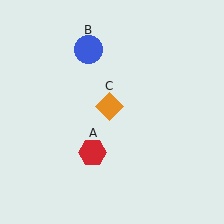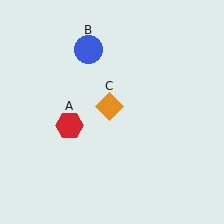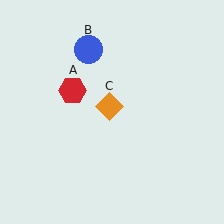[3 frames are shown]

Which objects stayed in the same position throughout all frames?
Blue circle (object B) and orange diamond (object C) remained stationary.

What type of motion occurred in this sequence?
The red hexagon (object A) rotated clockwise around the center of the scene.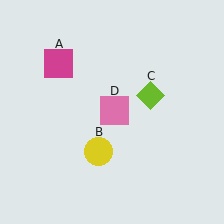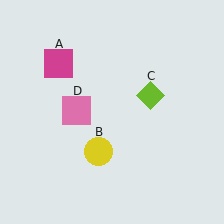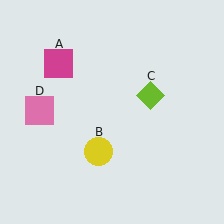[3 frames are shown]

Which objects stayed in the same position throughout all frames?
Magenta square (object A) and yellow circle (object B) and lime diamond (object C) remained stationary.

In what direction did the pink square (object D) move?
The pink square (object D) moved left.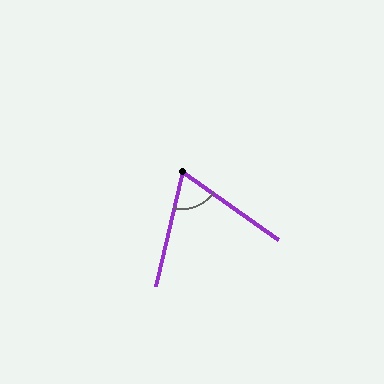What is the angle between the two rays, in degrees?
Approximately 68 degrees.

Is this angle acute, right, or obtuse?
It is acute.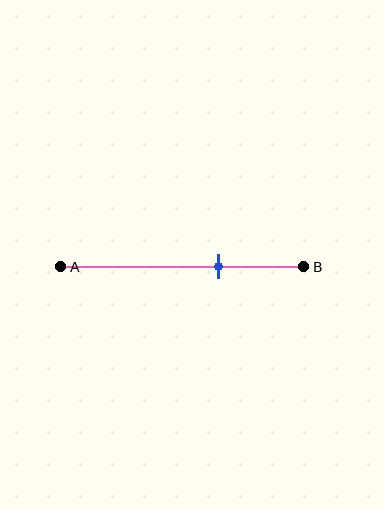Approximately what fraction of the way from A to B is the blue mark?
The blue mark is approximately 65% of the way from A to B.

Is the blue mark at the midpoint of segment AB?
No, the mark is at about 65% from A, not at the 50% midpoint.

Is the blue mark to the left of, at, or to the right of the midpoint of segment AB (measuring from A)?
The blue mark is to the right of the midpoint of segment AB.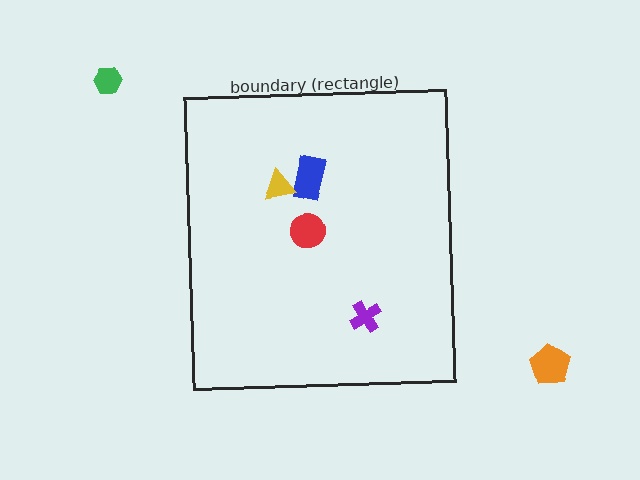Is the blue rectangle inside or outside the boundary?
Inside.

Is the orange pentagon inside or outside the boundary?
Outside.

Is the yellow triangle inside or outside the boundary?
Inside.